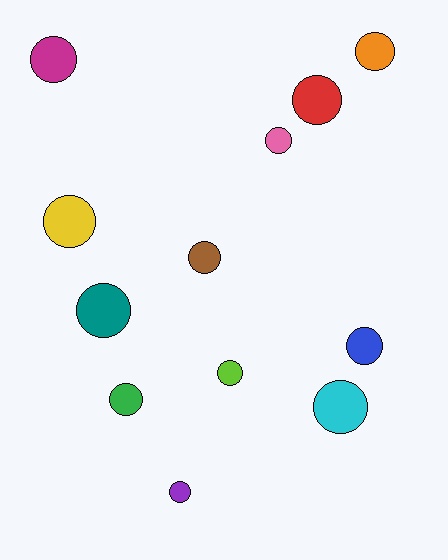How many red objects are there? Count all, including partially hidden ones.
There is 1 red object.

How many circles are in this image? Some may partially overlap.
There are 12 circles.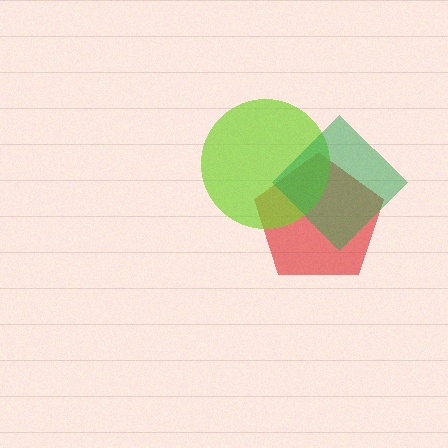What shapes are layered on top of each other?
The layered shapes are: a red pentagon, a lime circle, a green diamond.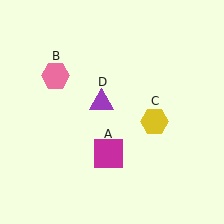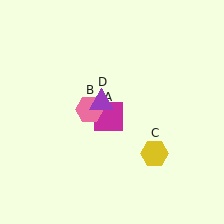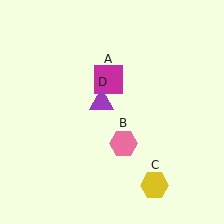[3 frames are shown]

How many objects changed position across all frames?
3 objects changed position: magenta square (object A), pink hexagon (object B), yellow hexagon (object C).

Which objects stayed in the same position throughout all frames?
Purple triangle (object D) remained stationary.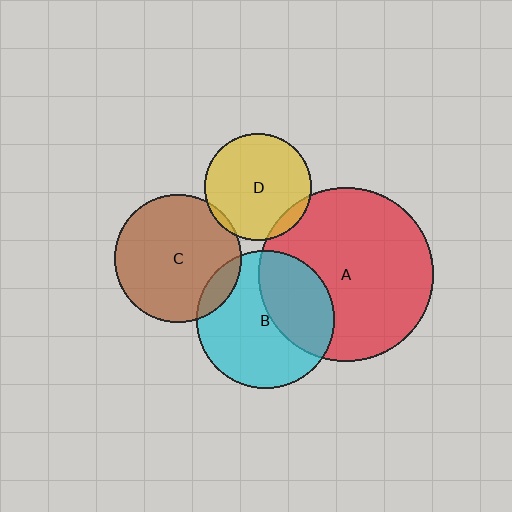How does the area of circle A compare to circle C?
Approximately 1.9 times.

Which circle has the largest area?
Circle A (red).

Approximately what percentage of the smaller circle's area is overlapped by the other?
Approximately 10%.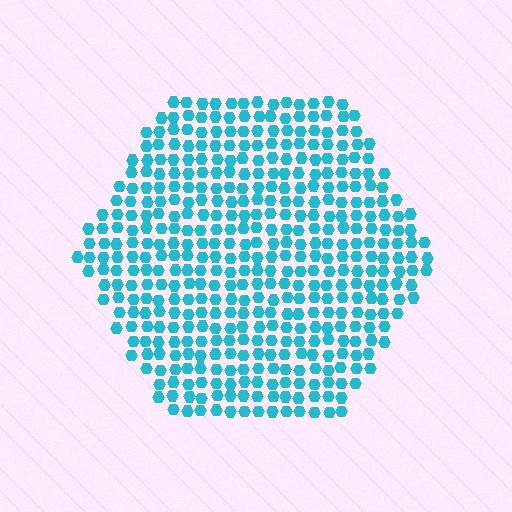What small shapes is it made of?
It is made of small hexagons.